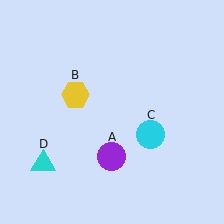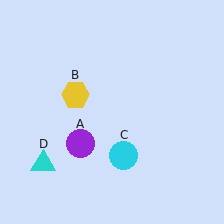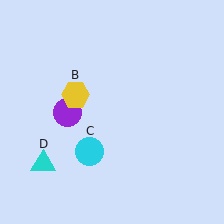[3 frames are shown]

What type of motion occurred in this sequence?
The purple circle (object A), cyan circle (object C) rotated clockwise around the center of the scene.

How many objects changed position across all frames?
2 objects changed position: purple circle (object A), cyan circle (object C).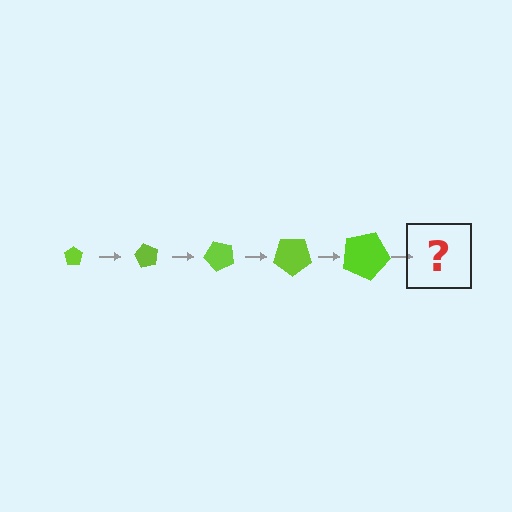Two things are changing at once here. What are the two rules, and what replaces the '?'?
The two rules are that the pentagon grows larger each step and it rotates 60 degrees each step. The '?' should be a pentagon, larger than the previous one and rotated 300 degrees from the start.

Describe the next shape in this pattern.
It should be a pentagon, larger than the previous one and rotated 300 degrees from the start.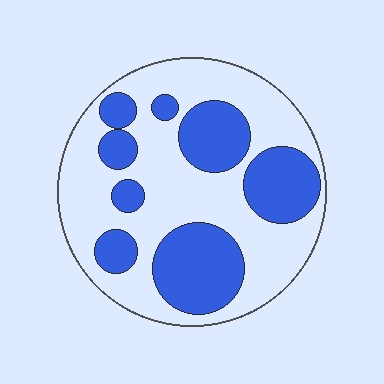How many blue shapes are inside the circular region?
8.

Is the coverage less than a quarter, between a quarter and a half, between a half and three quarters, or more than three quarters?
Between a quarter and a half.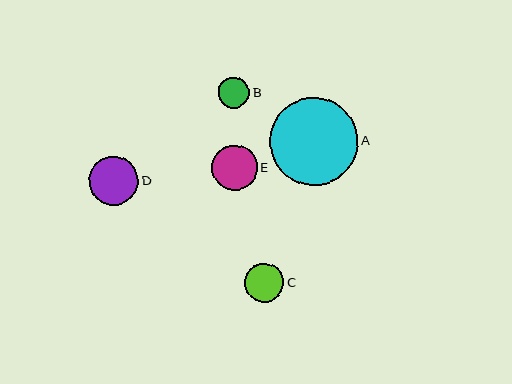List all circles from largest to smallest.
From largest to smallest: A, D, E, C, B.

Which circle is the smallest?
Circle B is the smallest with a size of approximately 31 pixels.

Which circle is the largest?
Circle A is the largest with a size of approximately 88 pixels.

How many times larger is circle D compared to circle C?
Circle D is approximately 1.3 times the size of circle C.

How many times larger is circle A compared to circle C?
Circle A is approximately 2.2 times the size of circle C.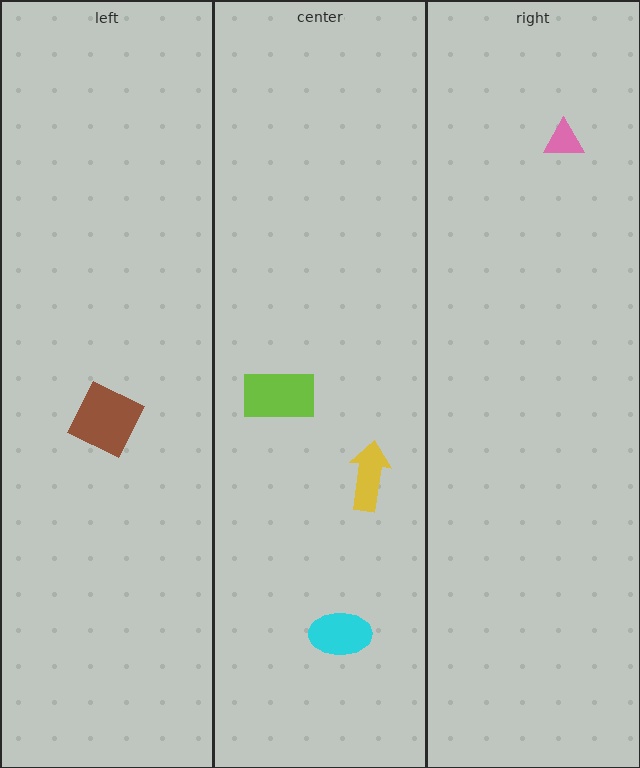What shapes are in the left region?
The brown square.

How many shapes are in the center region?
3.